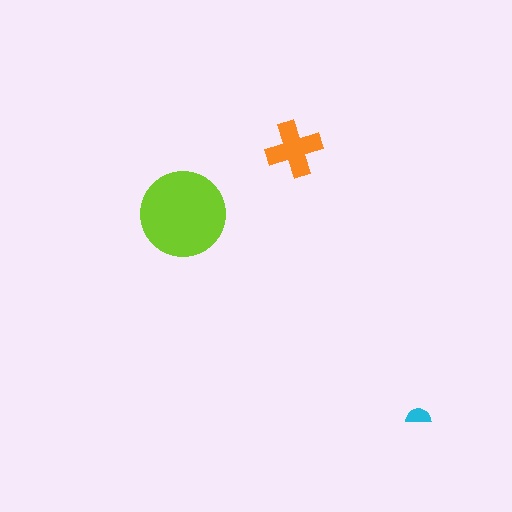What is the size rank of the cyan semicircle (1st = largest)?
3rd.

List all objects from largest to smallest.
The lime circle, the orange cross, the cyan semicircle.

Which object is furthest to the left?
The lime circle is leftmost.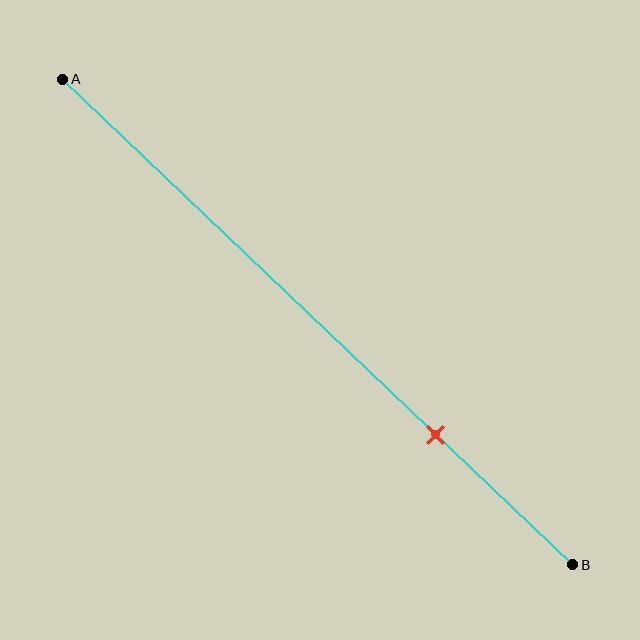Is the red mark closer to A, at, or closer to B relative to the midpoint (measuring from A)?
The red mark is closer to point B than the midpoint of segment AB.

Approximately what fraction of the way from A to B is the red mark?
The red mark is approximately 75% of the way from A to B.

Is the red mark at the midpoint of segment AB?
No, the mark is at about 75% from A, not at the 50% midpoint.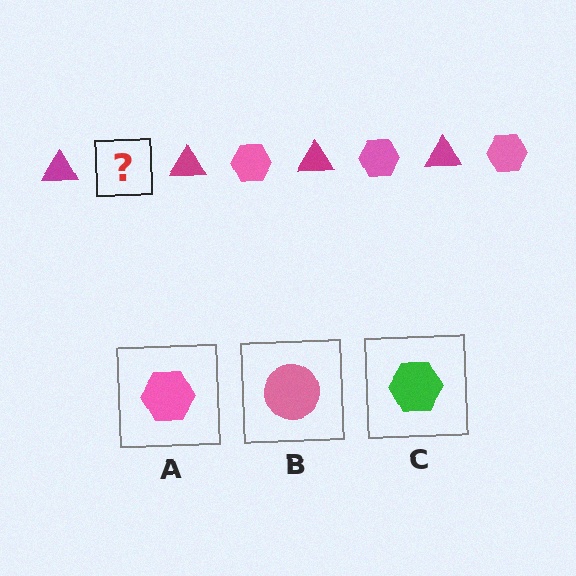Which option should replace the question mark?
Option A.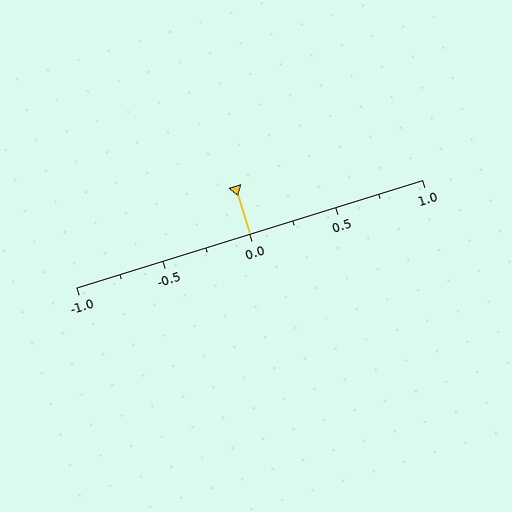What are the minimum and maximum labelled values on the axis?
The axis runs from -1.0 to 1.0.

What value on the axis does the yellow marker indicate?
The marker indicates approximately 0.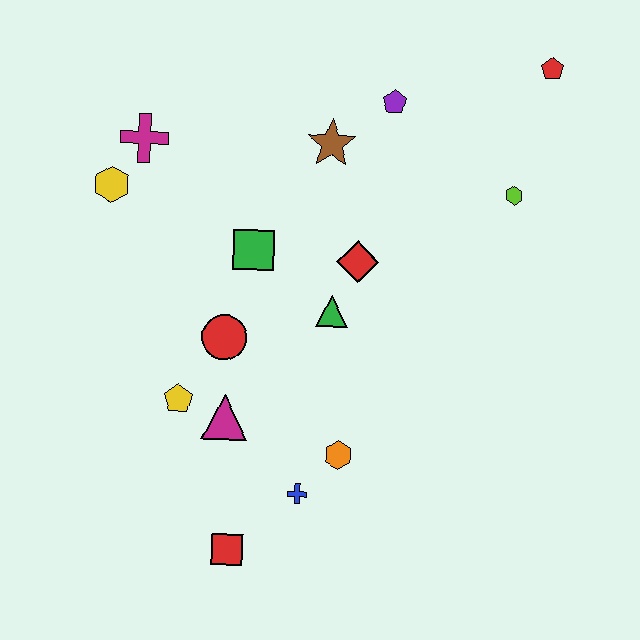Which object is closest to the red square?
The blue cross is closest to the red square.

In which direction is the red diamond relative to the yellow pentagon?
The red diamond is to the right of the yellow pentagon.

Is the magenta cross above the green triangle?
Yes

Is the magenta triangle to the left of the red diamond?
Yes